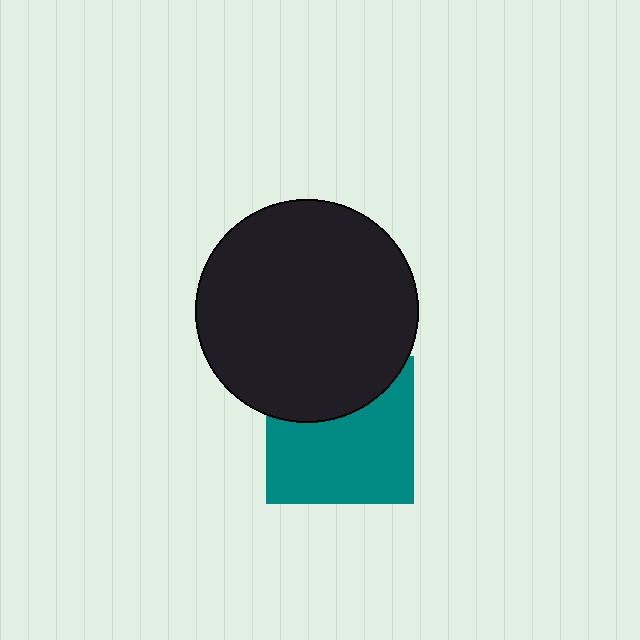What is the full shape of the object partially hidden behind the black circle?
The partially hidden object is a teal square.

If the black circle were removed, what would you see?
You would see the complete teal square.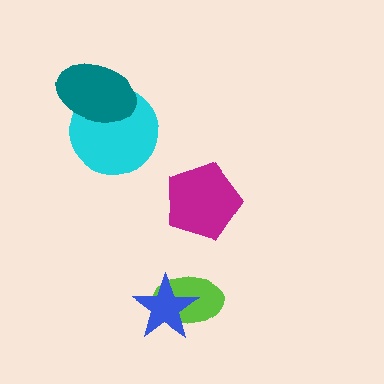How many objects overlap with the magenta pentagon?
0 objects overlap with the magenta pentagon.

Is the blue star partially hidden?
No, no other shape covers it.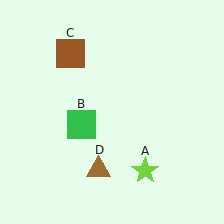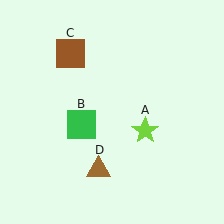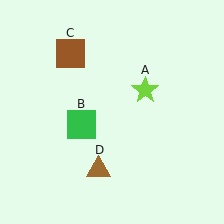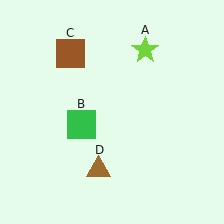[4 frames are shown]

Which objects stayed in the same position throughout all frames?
Green square (object B) and brown square (object C) and brown triangle (object D) remained stationary.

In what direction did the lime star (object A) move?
The lime star (object A) moved up.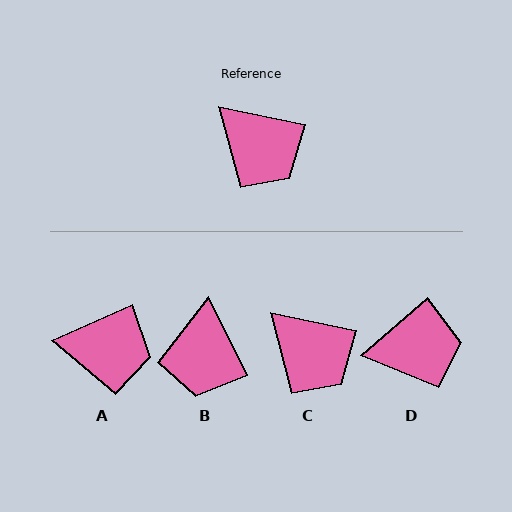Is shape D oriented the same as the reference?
No, it is off by about 53 degrees.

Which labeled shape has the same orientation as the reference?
C.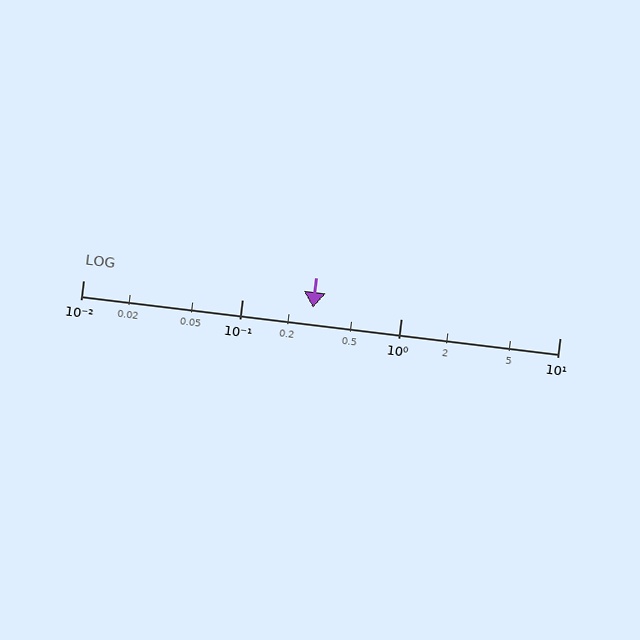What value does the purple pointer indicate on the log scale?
The pointer indicates approximately 0.28.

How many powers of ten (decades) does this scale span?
The scale spans 3 decades, from 0.01 to 10.